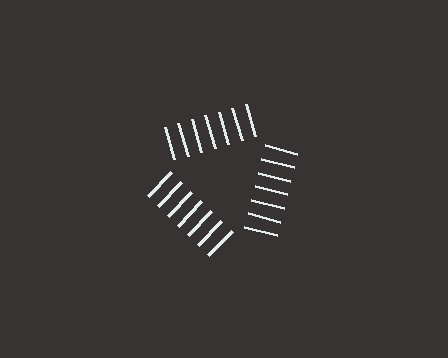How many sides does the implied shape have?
3 sides — the line-ends trace a triangle.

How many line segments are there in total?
21 — 7 along each of the 3 edges.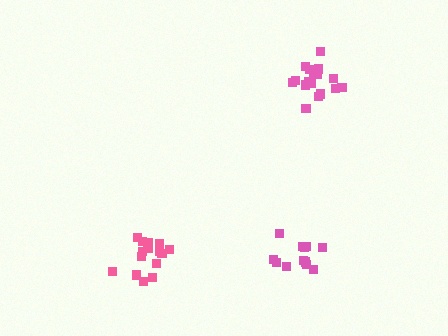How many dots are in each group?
Group 1: 17 dots, Group 2: 13 dots, Group 3: 15 dots (45 total).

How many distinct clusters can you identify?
There are 3 distinct clusters.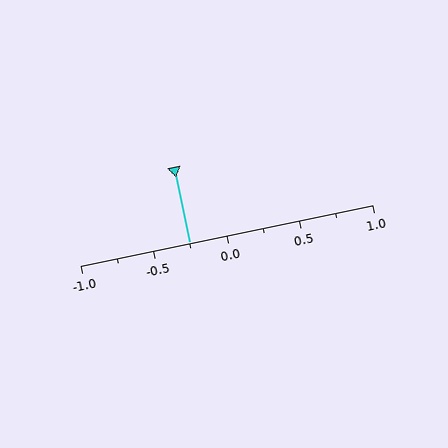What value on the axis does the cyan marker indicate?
The marker indicates approximately -0.25.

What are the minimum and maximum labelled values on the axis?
The axis runs from -1.0 to 1.0.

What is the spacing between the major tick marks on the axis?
The major ticks are spaced 0.5 apart.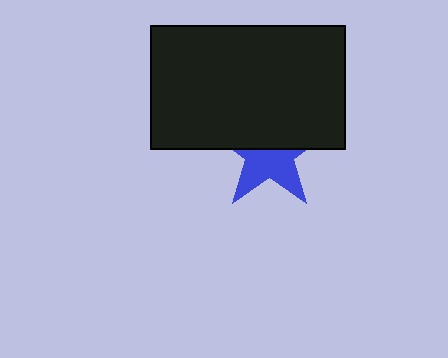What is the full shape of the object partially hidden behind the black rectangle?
The partially hidden object is a blue star.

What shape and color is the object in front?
The object in front is a black rectangle.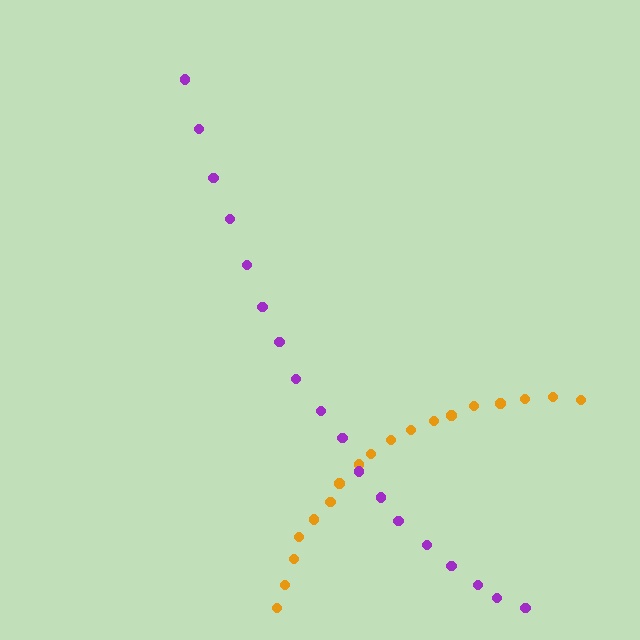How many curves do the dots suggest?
There are 2 distinct paths.